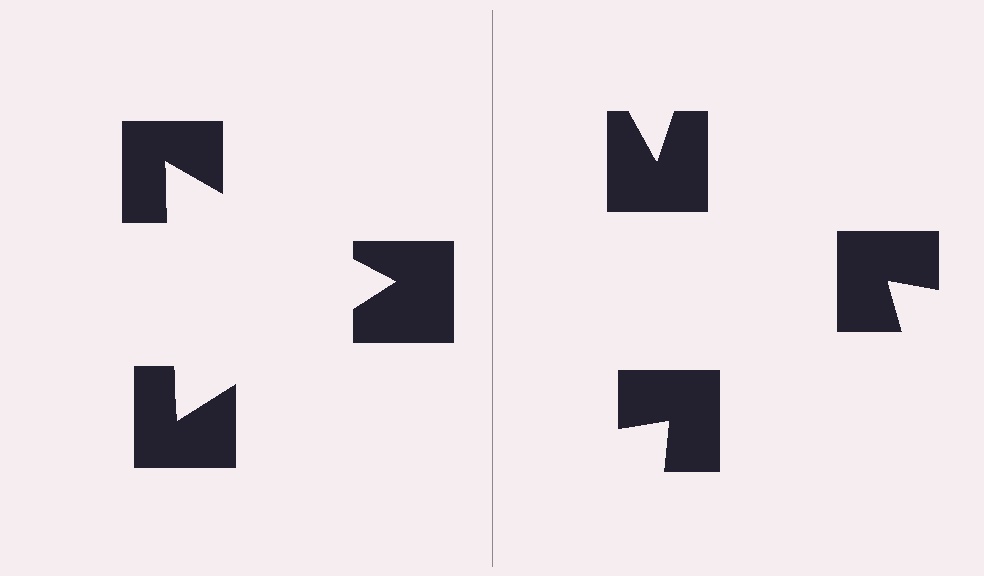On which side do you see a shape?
An illusory triangle appears on the left side. On the right side the wedge cuts are rotated, so no coherent shape forms.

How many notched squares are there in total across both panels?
6 — 3 on each side.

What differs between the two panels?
The notched squares are positioned identically on both sides; only the wedge orientations differ. On the left they align to a triangle; on the right they are misaligned.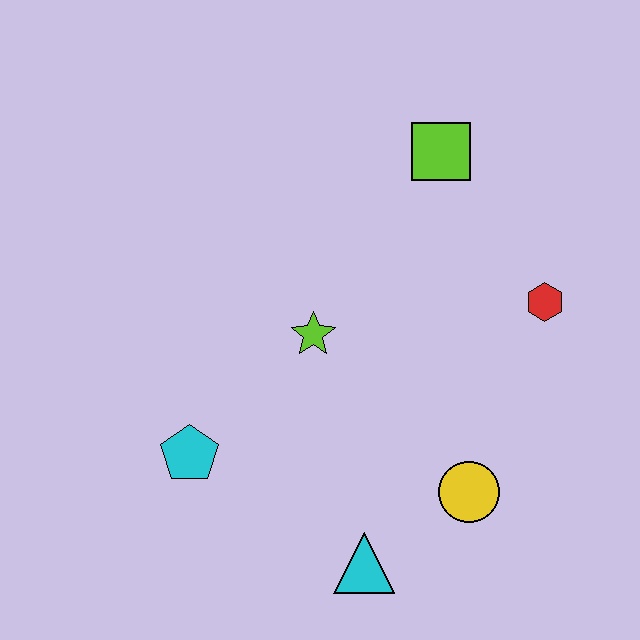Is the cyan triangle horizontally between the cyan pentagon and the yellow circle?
Yes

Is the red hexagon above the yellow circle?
Yes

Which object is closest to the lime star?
The cyan pentagon is closest to the lime star.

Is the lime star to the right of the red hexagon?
No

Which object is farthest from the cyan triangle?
The lime square is farthest from the cyan triangle.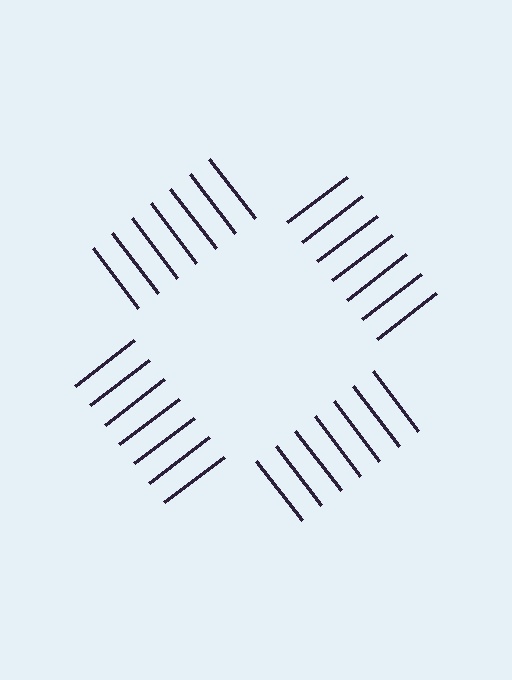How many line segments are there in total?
28 — 7 along each of the 4 edges.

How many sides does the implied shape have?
4 sides — the line-ends trace a square.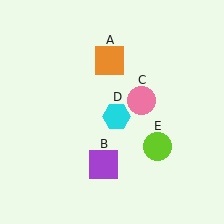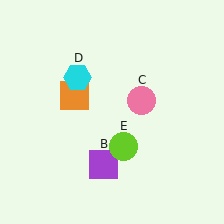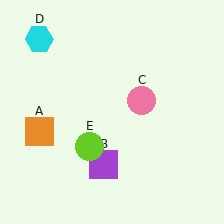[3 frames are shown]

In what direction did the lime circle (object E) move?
The lime circle (object E) moved left.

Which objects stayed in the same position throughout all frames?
Purple square (object B) and pink circle (object C) remained stationary.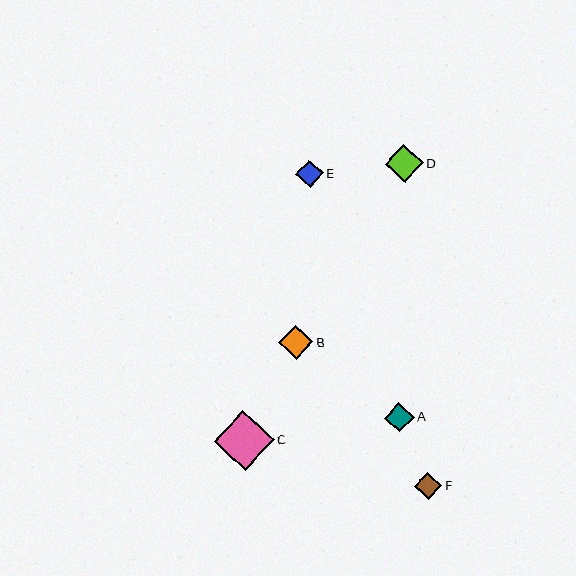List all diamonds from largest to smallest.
From largest to smallest: C, D, B, A, F, E.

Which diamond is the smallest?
Diamond E is the smallest with a size of approximately 27 pixels.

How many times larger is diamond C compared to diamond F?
Diamond C is approximately 2.2 times the size of diamond F.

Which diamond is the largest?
Diamond C is the largest with a size of approximately 60 pixels.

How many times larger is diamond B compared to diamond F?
Diamond B is approximately 1.3 times the size of diamond F.